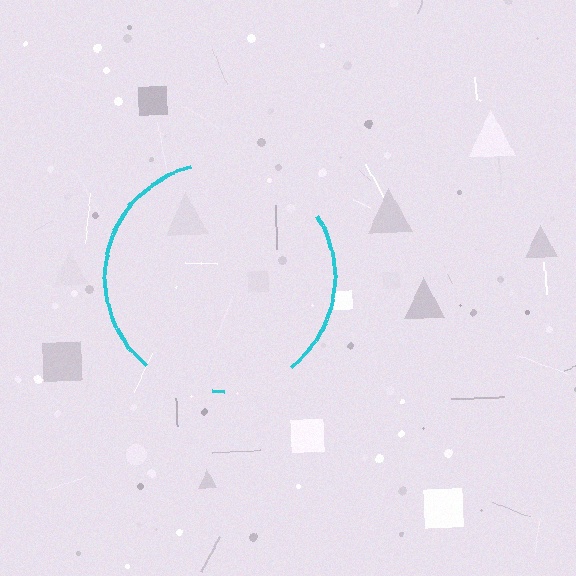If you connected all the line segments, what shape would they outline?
They would outline a circle.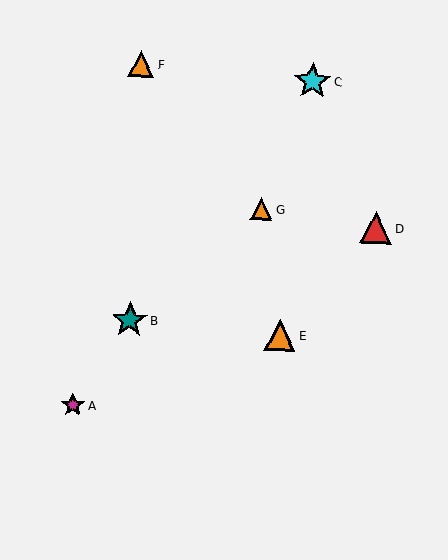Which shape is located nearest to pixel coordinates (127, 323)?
The teal star (labeled B) at (130, 320) is nearest to that location.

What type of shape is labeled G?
Shape G is an orange triangle.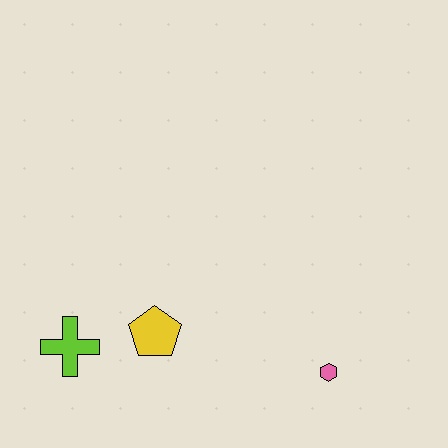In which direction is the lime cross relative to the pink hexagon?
The lime cross is to the left of the pink hexagon.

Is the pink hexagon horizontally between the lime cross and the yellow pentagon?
No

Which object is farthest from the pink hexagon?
The lime cross is farthest from the pink hexagon.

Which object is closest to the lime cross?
The yellow pentagon is closest to the lime cross.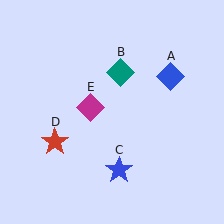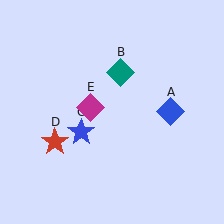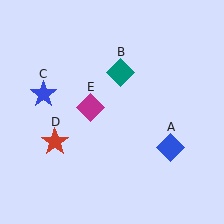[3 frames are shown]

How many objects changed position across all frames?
2 objects changed position: blue diamond (object A), blue star (object C).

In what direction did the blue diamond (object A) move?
The blue diamond (object A) moved down.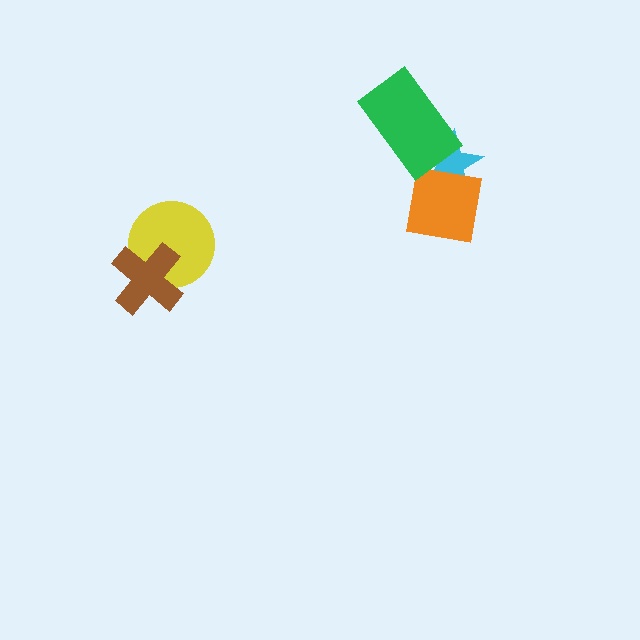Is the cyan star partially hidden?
Yes, it is partially covered by another shape.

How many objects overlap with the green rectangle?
1 object overlaps with the green rectangle.